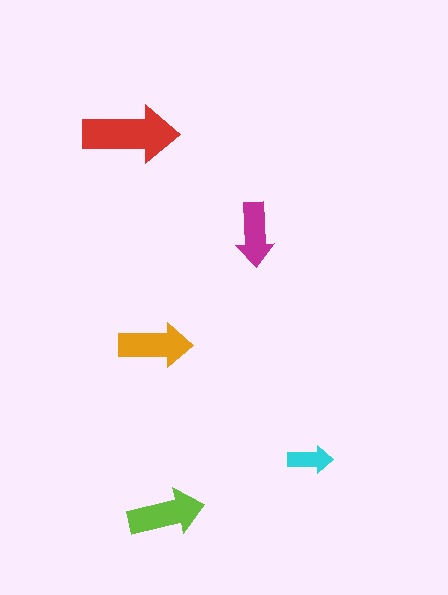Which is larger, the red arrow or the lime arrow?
The red one.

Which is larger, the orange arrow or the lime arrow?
The lime one.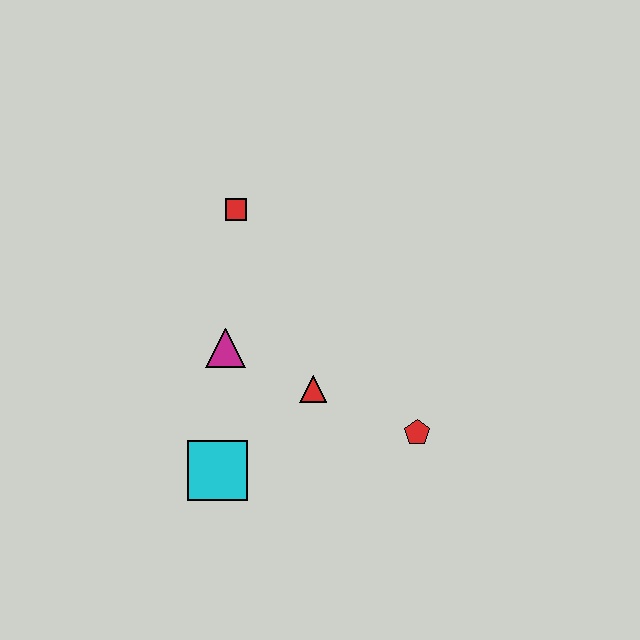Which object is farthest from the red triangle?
The red square is farthest from the red triangle.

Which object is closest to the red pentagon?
The red triangle is closest to the red pentagon.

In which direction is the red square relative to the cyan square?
The red square is above the cyan square.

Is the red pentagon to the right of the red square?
Yes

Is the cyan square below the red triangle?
Yes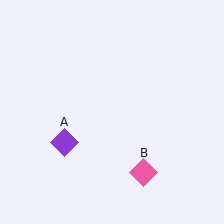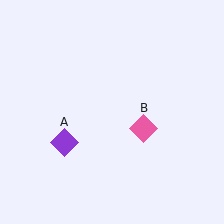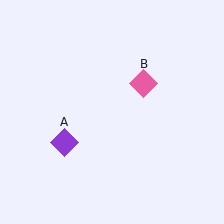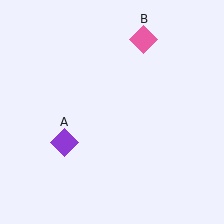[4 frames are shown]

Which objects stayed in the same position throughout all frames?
Purple diamond (object A) remained stationary.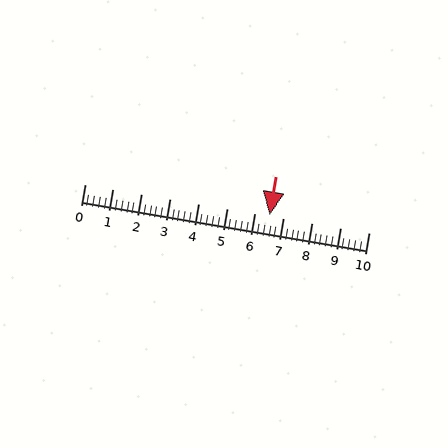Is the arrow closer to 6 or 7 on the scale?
The arrow is closer to 7.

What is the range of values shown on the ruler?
The ruler shows values from 0 to 10.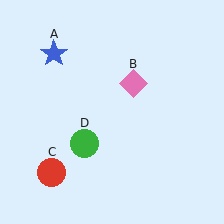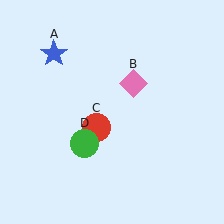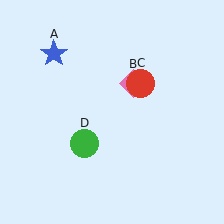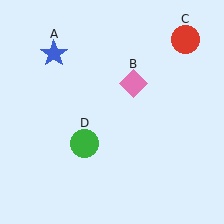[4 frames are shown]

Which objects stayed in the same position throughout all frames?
Blue star (object A) and pink diamond (object B) and green circle (object D) remained stationary.